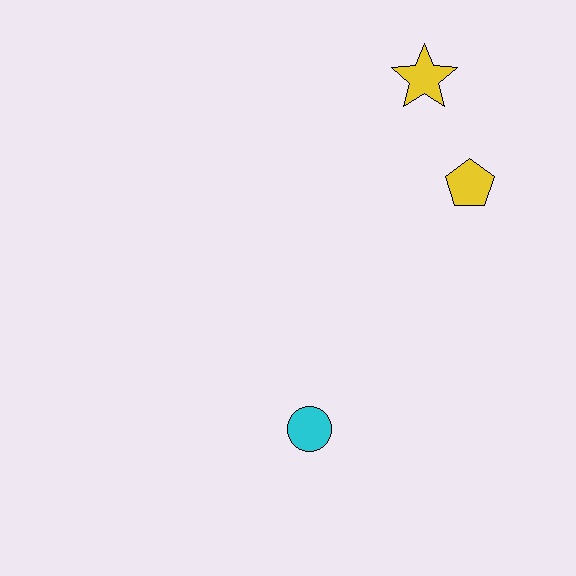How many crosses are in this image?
There are no crosses.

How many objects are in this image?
There are 3 objects.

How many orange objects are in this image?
There are no orange objects.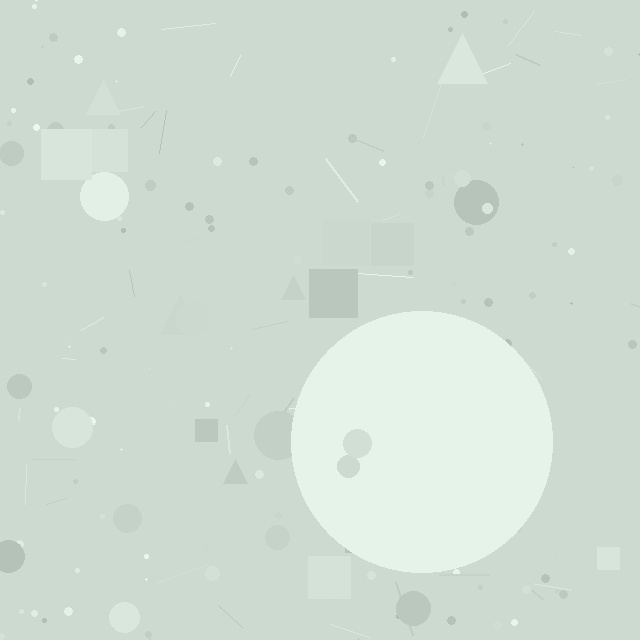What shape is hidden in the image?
A circle is hidden in the image.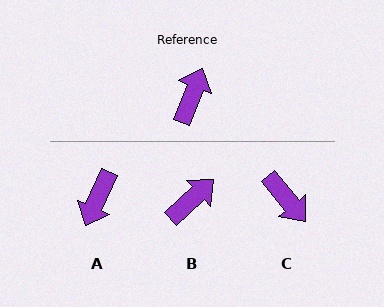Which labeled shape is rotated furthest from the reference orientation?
A, about 178 degrees away.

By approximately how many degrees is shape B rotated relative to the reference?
Approximately 26 degrees clockwise.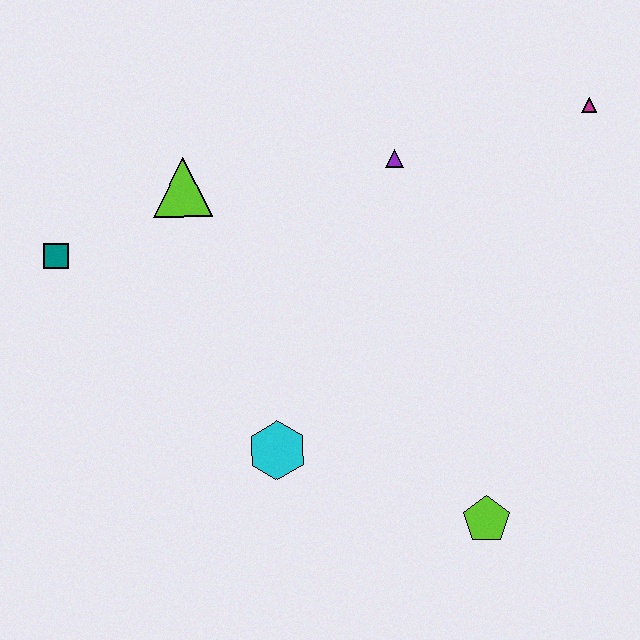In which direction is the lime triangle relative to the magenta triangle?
The lime triangle is to the left of the magenta triangle.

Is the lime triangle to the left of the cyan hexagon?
Yes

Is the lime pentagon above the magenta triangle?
No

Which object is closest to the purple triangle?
The magenta triangle is closest to the purple triangle.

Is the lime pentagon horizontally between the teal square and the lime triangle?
No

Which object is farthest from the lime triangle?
The lime pentagon is farthest from the lime triangle.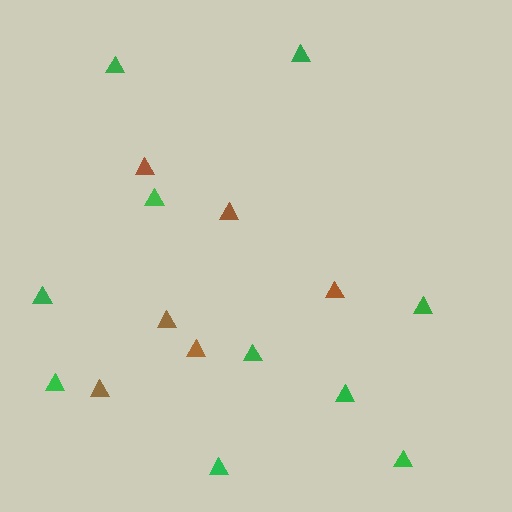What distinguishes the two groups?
There are 2 groups: one group of brown triangles (6) and one group of green triangles (10).